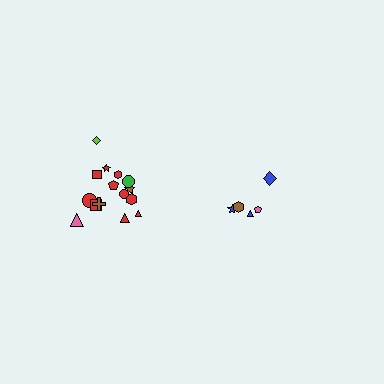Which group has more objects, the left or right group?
The left group.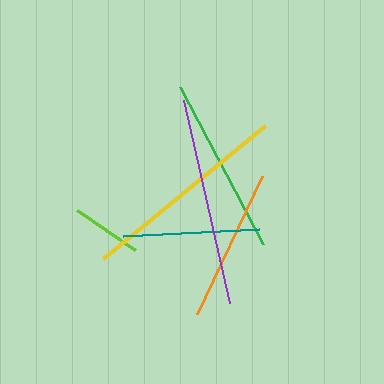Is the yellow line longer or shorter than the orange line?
The yellow line is longer than the orange line.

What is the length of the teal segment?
The teal segment is approximately 136 pixels long.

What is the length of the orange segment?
The orange segment is approximately 152 pixels long.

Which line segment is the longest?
The yellow line is the longest at approximately 209 pixels.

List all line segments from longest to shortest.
From longest to shortest: yellow, purple, green, orange, teal, lime.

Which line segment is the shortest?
The lime line is the shortest at approximately 71 pixels.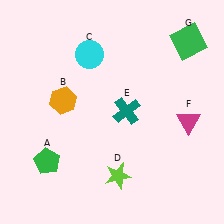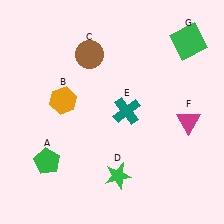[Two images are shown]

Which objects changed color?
C changed from cyan to brown. D changed from lime to green.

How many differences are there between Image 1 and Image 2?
There are 2 differences between the two images.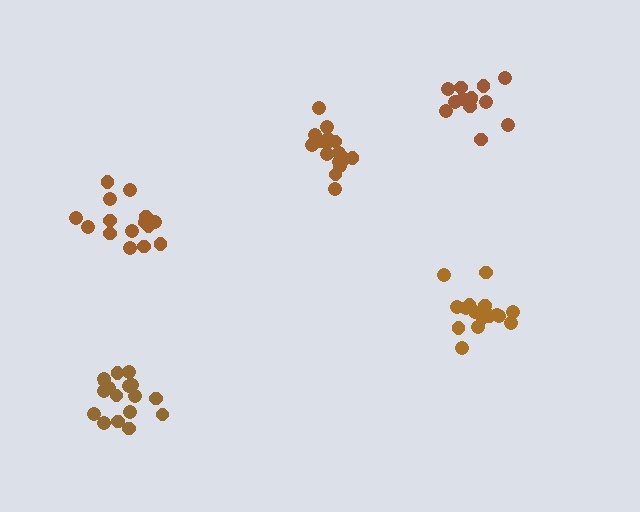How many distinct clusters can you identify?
There are 5 distinct clusters.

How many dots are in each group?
Group 1: 13 dots, Group 2: 17 dots, Group 3: 15 dots, Group 4: 16 dots, Group 5: 17 dots (78 total).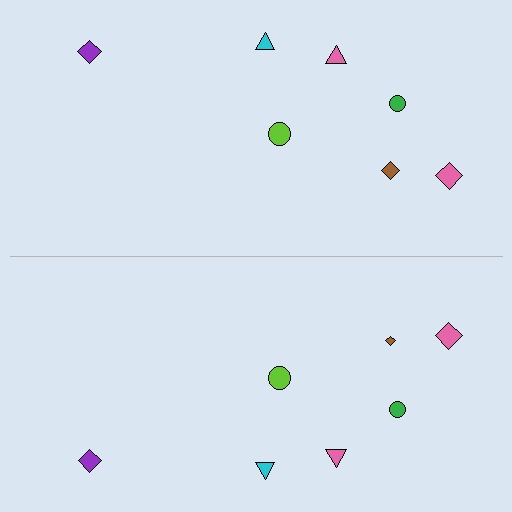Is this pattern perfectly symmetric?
No, the pattern is not perfectly symmetric. The brown diamond on the bottom side has a different size than its mirror counterpart.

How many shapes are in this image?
There are 14 shapes in this image.